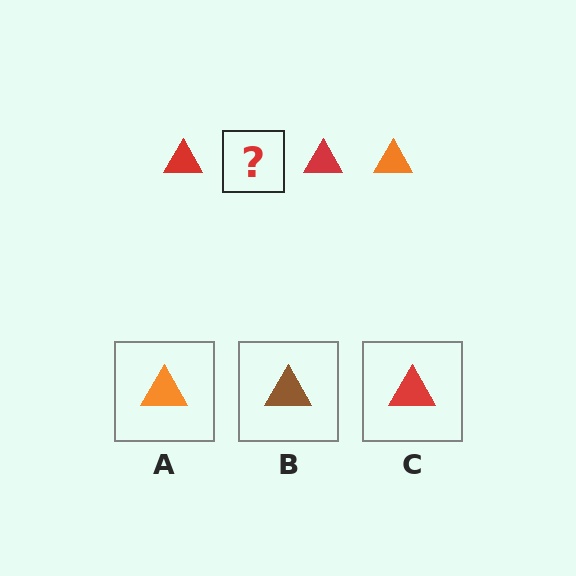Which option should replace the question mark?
Option A.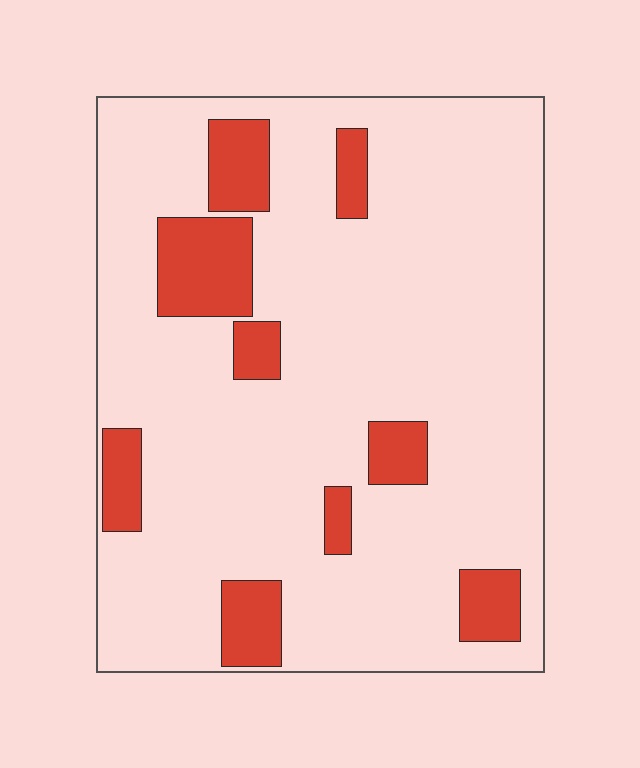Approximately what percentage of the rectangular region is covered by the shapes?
Approximately 15%.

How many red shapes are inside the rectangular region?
9.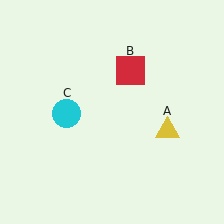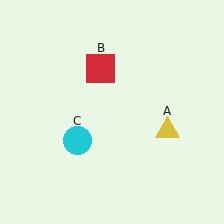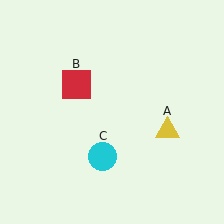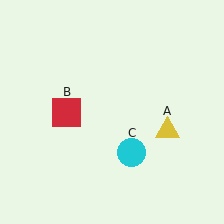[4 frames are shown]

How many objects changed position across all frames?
2 objects changed position: red square (object B), cyan circle (object C).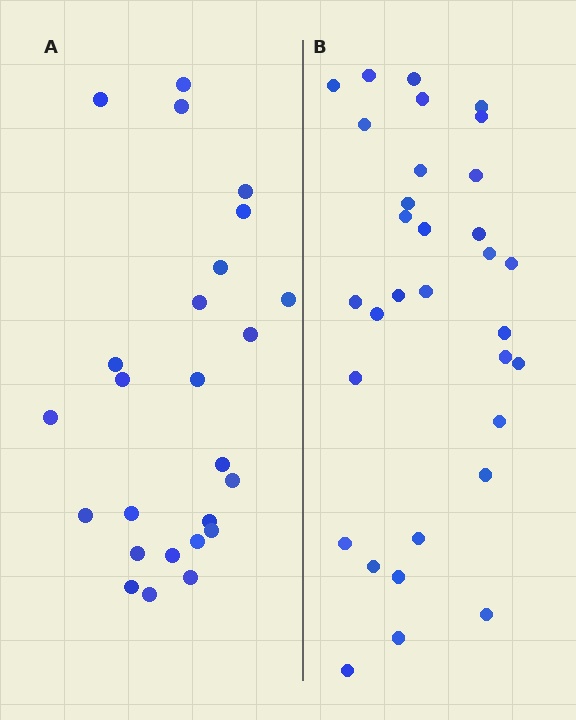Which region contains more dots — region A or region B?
Region B (the right region) has more dots.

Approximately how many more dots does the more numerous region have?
Region B has roughly 8 or so more dots than region A.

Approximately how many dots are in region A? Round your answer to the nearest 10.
About 20 dots. (The exact count is 25, which rounds to 20.)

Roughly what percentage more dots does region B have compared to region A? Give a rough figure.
About 30% more.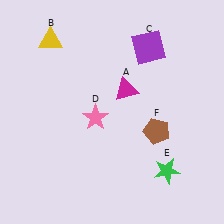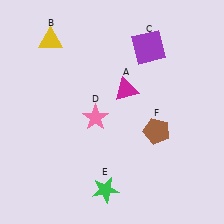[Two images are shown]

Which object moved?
The green star (E) moved left.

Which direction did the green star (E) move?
The green star (E) moved left.